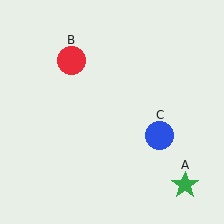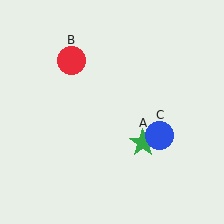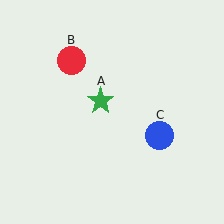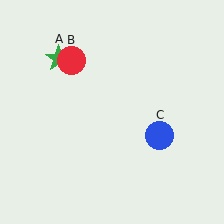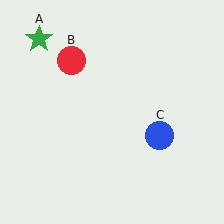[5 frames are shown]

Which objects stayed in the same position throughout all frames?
Red circle (object B) and blue circle (object C) remained stationary.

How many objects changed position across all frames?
1 object changed position: green star (object A).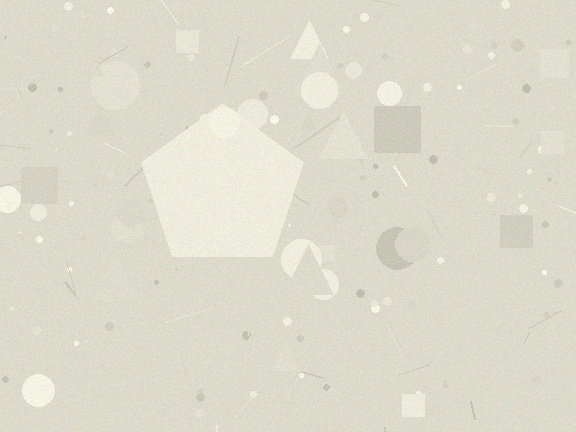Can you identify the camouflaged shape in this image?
The camouflaged shape is a pentagon.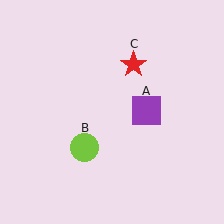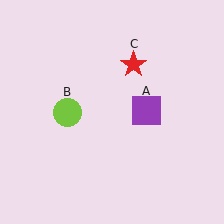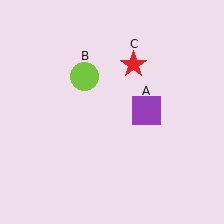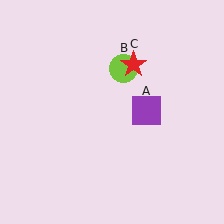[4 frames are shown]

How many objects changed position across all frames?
1 object changed position: lime circle (object B).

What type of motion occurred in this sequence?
The lime circle (object B) rotated clockwise around the center of the scene.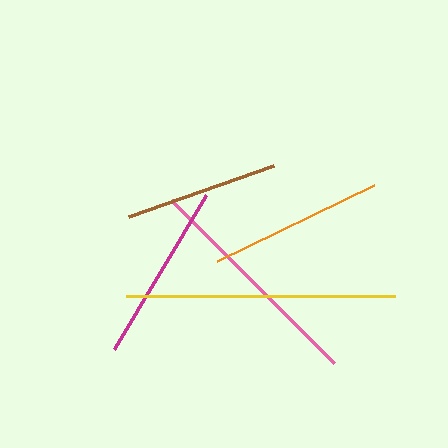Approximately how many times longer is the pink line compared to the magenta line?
The pink line is approximately 1.3 times the length of the magenta line.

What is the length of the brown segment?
The brown segment is approximately 154 pixels long.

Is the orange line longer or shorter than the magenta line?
The magenta line is longer than the orange line.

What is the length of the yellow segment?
The yellow segment is approximately 269 pixels long.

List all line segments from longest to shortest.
From longest to shortest: yellow, pink, magenta, orange, brown.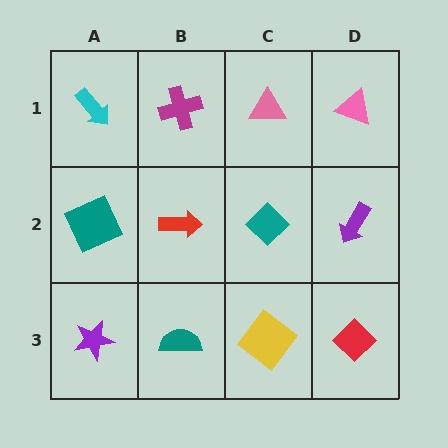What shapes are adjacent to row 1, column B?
A red arrow (row 2, column B), a cyan arrow (row 1, column A), a pink triangle (row 1, column C).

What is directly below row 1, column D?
A purple arrow.